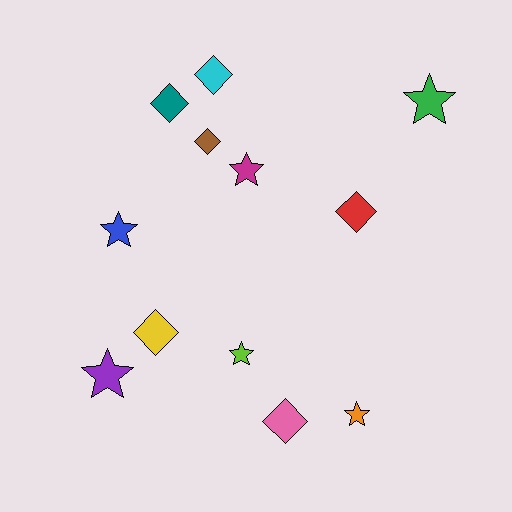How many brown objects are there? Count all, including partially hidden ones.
There is 1 brown object.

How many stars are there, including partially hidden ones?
There are 6 stars.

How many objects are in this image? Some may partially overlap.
There are 12 objects.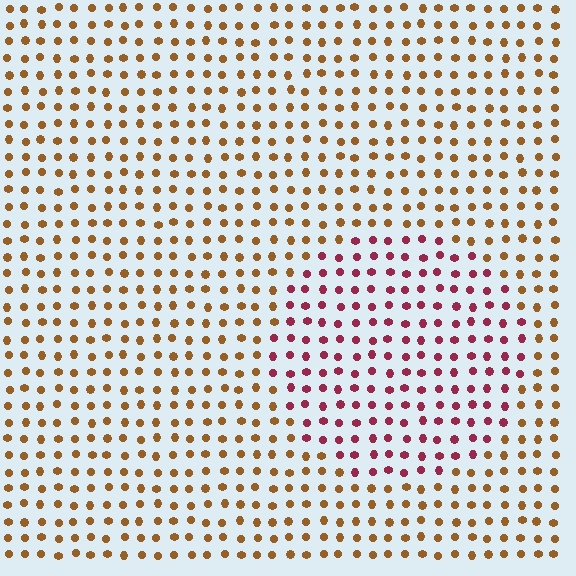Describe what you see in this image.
The image is filled with small brown elements in a uniform arrangement. A circle-shaped region is visible where the elements are tinted to a slightly different hue, forming a subtle color boundary.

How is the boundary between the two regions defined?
The boundary is defined purely by a slight shift in hue (about 50 degrees). Spacing, size, and orientation are identical on both sides.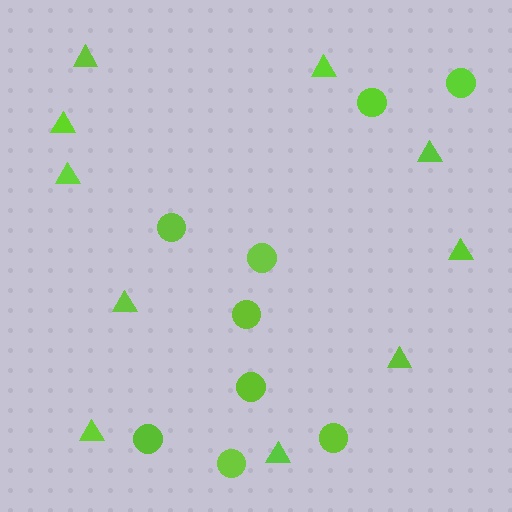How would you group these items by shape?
There are 2 groups: one group of circles (9) and one group of triangles (10).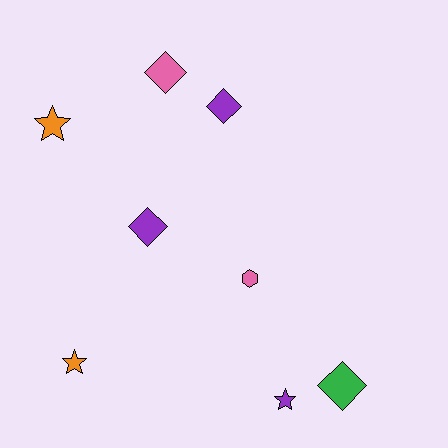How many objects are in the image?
There are 8 objects.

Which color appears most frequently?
Purple, with 3 objects.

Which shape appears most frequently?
Diamond, with 4 objects.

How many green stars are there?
There are no green stars.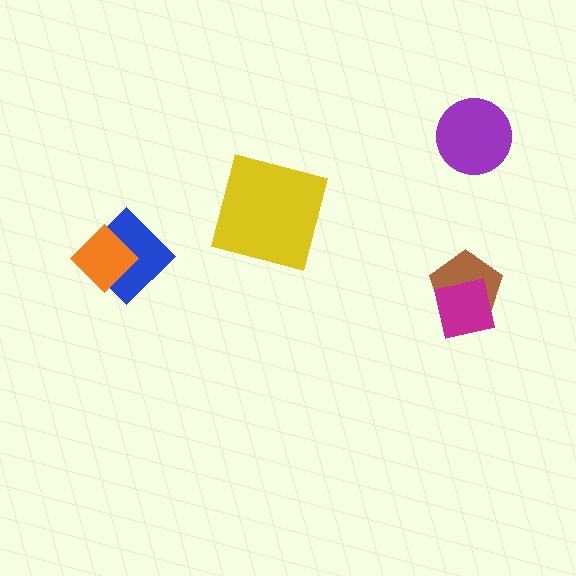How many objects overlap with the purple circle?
0 objects overlap with the purple circle.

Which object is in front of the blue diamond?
The orange diamond is in front of the blue diamond.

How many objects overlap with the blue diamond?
1 object overlaps with the blue diamond.